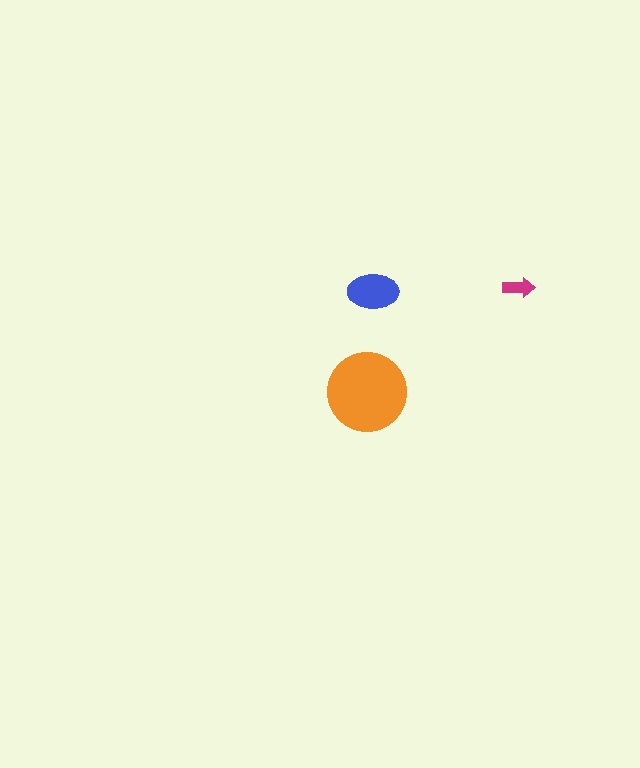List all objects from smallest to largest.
The magenta arrow, the blue ellipse, the orange circle.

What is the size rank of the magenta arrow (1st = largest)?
3rd.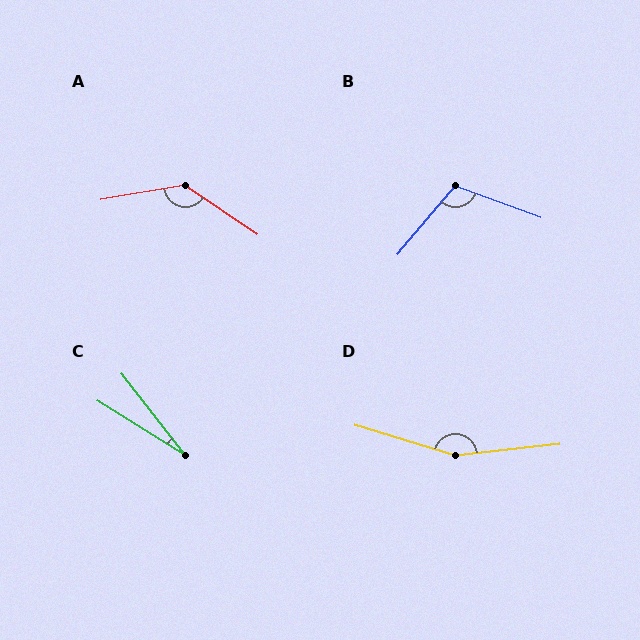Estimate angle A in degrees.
Approximately 136 degrees.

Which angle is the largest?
D, at approximately 157 degrees.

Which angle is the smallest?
C, at approximately 20 degrees.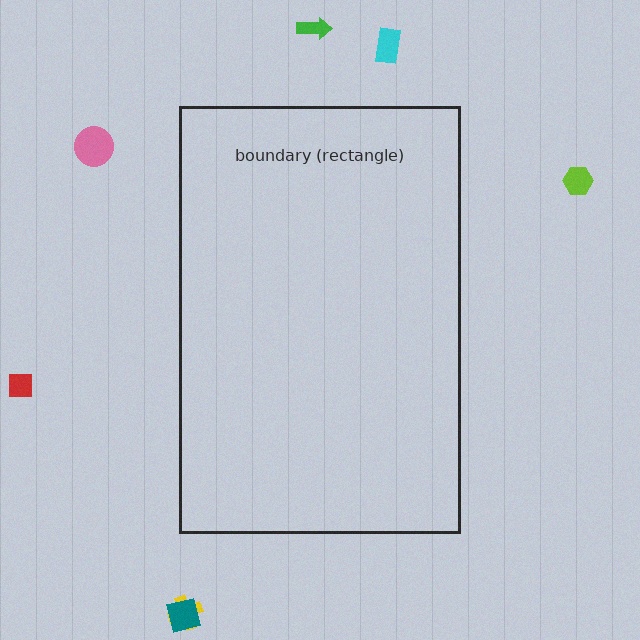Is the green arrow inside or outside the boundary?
Outside.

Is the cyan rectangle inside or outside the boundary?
Outside.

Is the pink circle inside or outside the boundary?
Outside.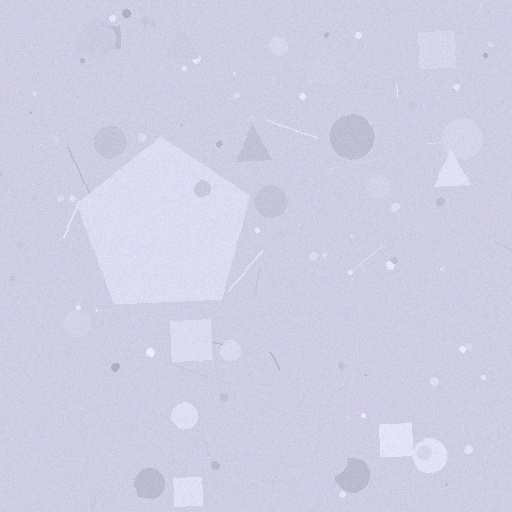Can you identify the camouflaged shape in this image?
The camouflaged shape is a pentagon.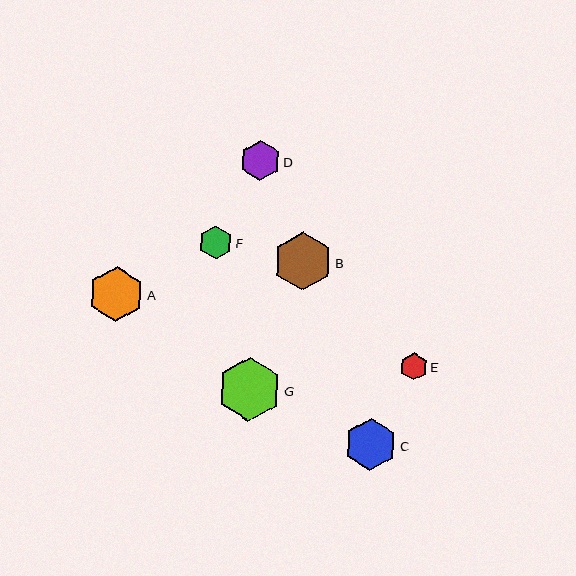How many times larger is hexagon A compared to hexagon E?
Hexagon A is approximately 2.0 times the size of hexagon E.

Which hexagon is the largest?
Hexagon G is the largest with a size of approximately 64 pixels.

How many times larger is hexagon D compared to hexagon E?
Hexagon D is approximately 1.5 times the size of hexagon E.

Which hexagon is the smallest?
Hexagon E is the smallest with a size of approximately 28 pixels.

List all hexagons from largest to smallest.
From largest to smallest: G, B, A, C, D, F, E.